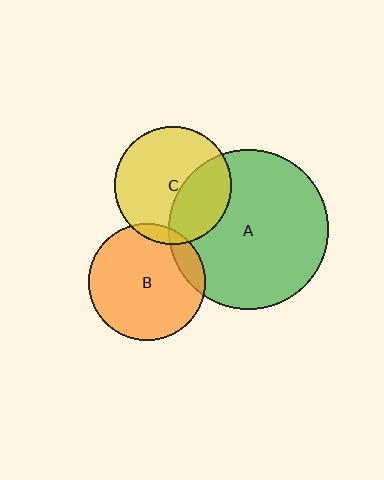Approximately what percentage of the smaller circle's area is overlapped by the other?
Approximately 5%.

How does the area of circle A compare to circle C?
Approximately 1.9 times.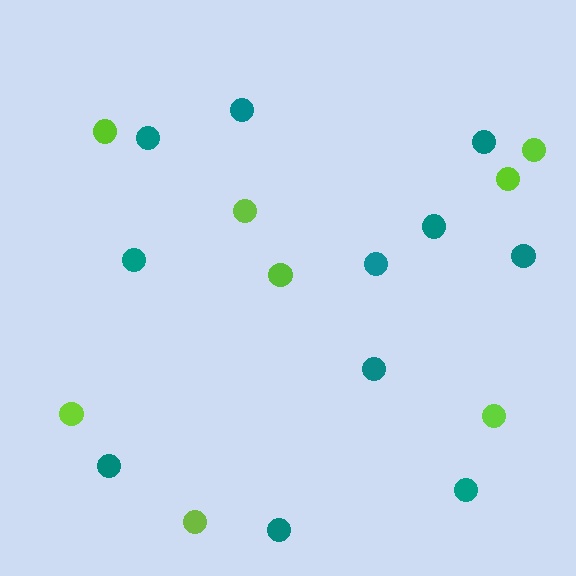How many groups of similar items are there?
There are 2 groups: one group of lime circles (8) and one group of teal circles (11).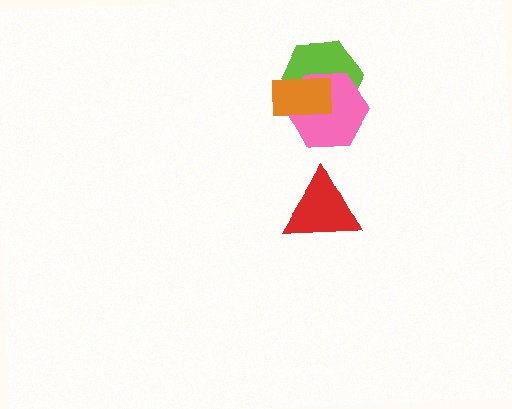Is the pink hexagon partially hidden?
Yes, it is partially covered by another shape.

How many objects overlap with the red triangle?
0 objects overlap with the red triangle.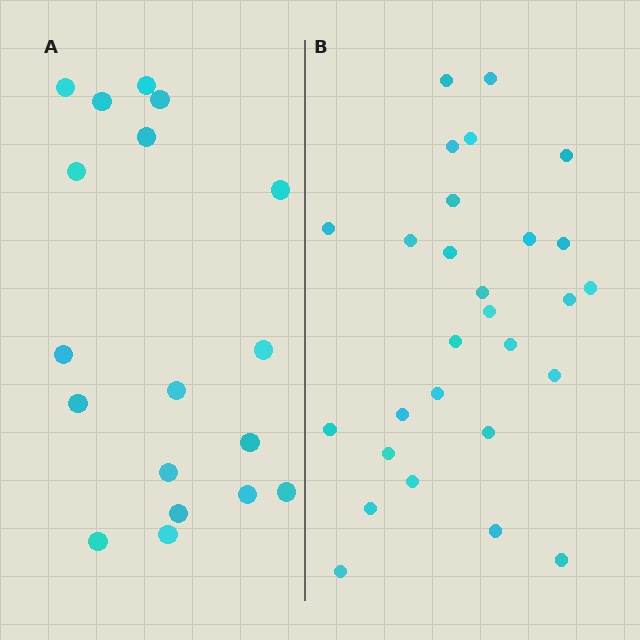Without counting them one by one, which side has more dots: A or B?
Region B (the right region) has more dots.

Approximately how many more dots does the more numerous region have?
Region B has roughly 10 or so more dots than region A.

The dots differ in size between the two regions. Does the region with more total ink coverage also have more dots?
No. Region A has more total ink coverage because its dots are larger, but region B actually contains more individual dots. Total area can be misleading — the number of items is what matters here.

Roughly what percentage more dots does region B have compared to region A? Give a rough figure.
About 55% more.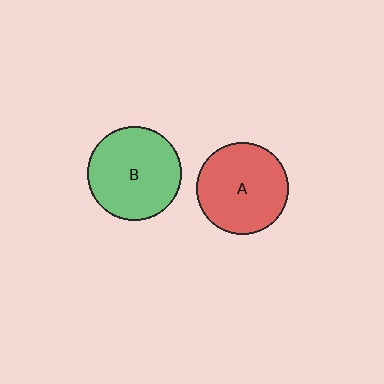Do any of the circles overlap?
No, none of the circles overlap.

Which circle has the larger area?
Circle B (green).